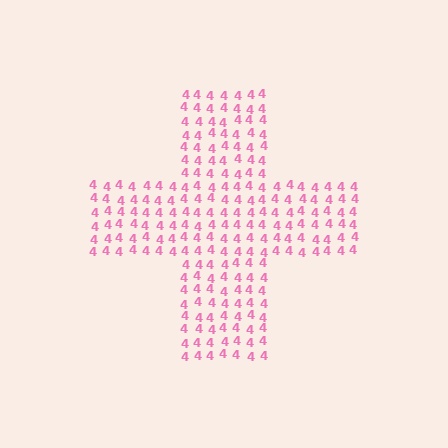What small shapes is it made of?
It is made of small digit 4's.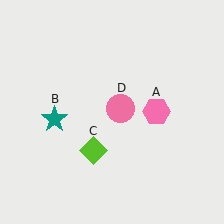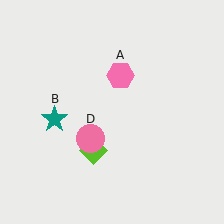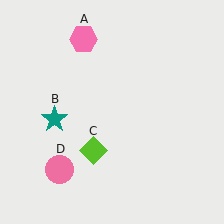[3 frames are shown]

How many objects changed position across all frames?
2 objects changed position: pink hexagon (object A), pink circle (object D).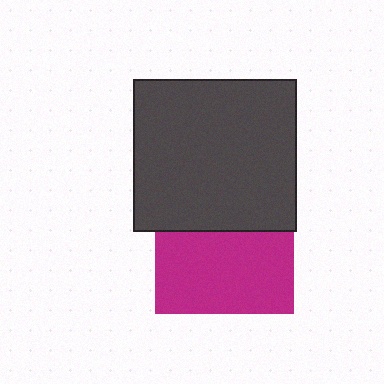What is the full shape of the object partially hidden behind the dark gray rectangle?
The partially hidden object is a magenta square.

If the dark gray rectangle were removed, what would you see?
You would see the complete magenta square.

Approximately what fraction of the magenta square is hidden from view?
Roughly 41% of the magenta square is hidden behind the dark gray rectangle.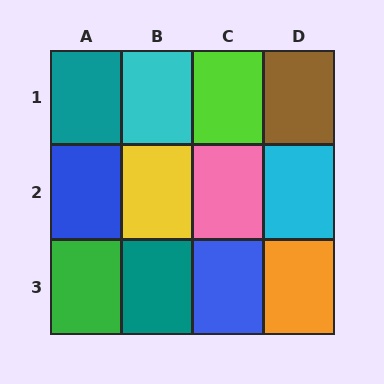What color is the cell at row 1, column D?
Brown.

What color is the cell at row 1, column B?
Cyan.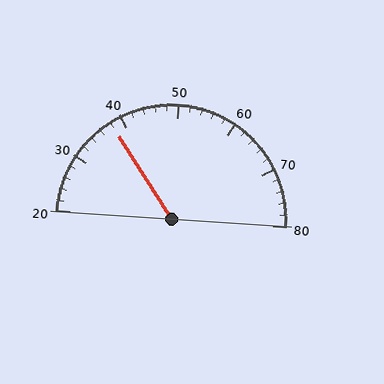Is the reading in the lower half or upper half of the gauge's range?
The reading is in the lower half of the range (20 to 80).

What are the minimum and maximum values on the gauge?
The gauge ranges from 20 to 80.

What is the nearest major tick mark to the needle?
The nearest major tick mark is 40.